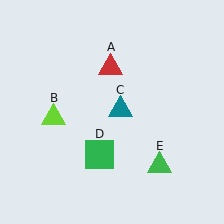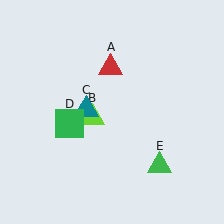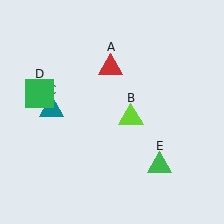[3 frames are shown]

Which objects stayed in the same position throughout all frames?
Red triangle (object A) and green triangle (object E) remained stationary.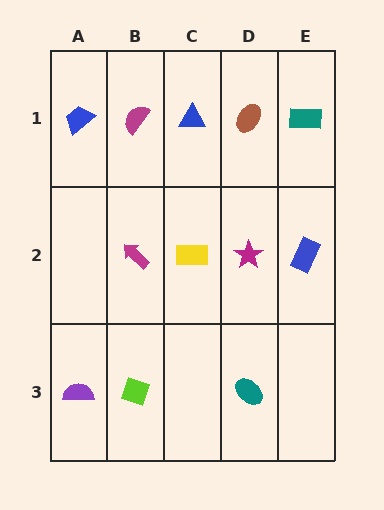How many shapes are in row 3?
3 shapes.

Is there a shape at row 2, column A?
No, that cell is empty.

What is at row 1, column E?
A teal rectangle.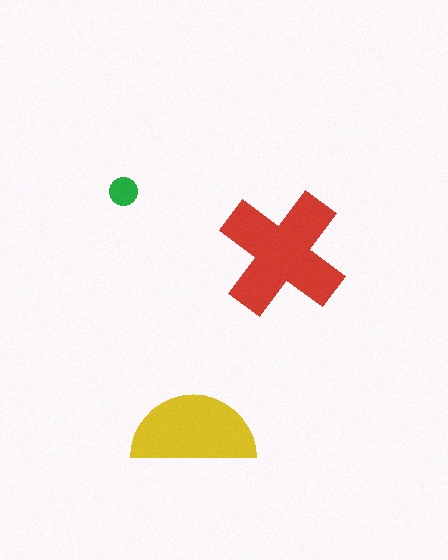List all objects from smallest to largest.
The green circle, the yellow semicircle, the red cross.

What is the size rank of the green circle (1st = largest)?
3rd.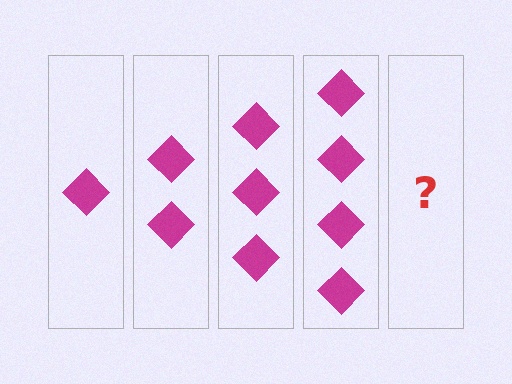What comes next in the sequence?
The next element should be 5 diamonds.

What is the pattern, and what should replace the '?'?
The pattern is that each step adds one more diamond. The '?' should be 5 diamonds.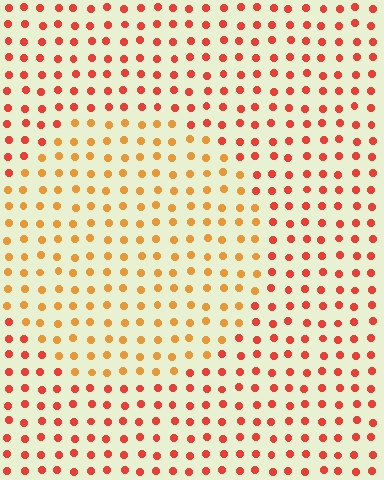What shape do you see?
I see a circle.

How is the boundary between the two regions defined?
The boundary is defined purely by a slight shift in hue (about 30 degrees). Spacing, size, and orientation are identical on both sides.